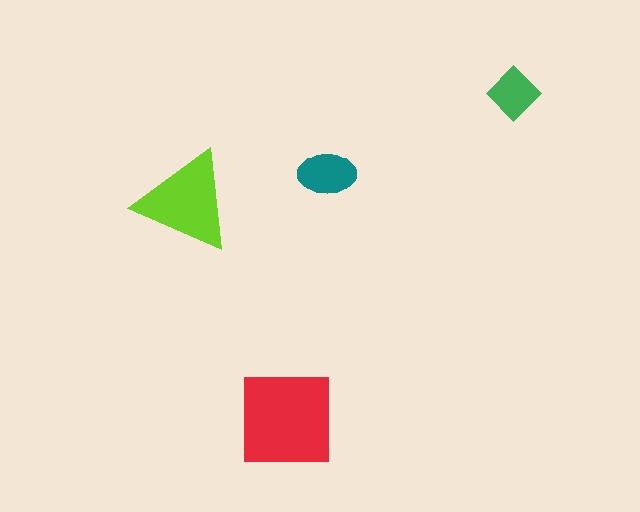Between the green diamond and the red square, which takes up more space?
The red square.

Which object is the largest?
The red square.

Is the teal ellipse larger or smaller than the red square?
Smaller.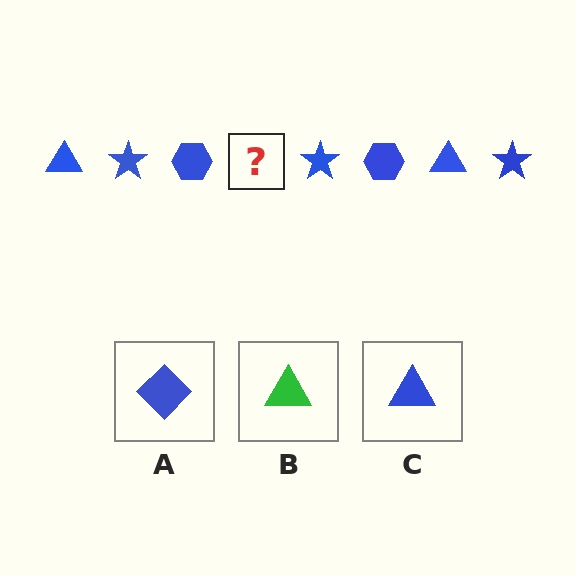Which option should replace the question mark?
Option C.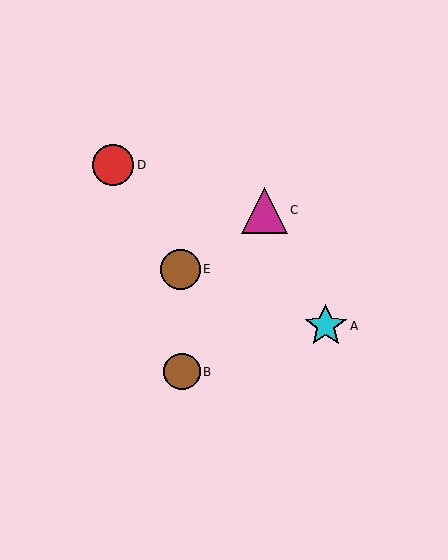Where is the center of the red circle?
The center of the red circle is at (113, 165).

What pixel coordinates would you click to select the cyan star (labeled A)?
Click at (326, 326) to select the cyan star A.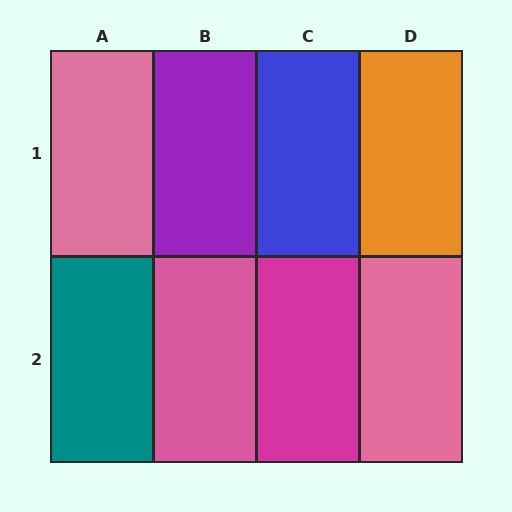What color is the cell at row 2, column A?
Teal.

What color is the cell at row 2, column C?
Magenta.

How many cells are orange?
1 cell is orange.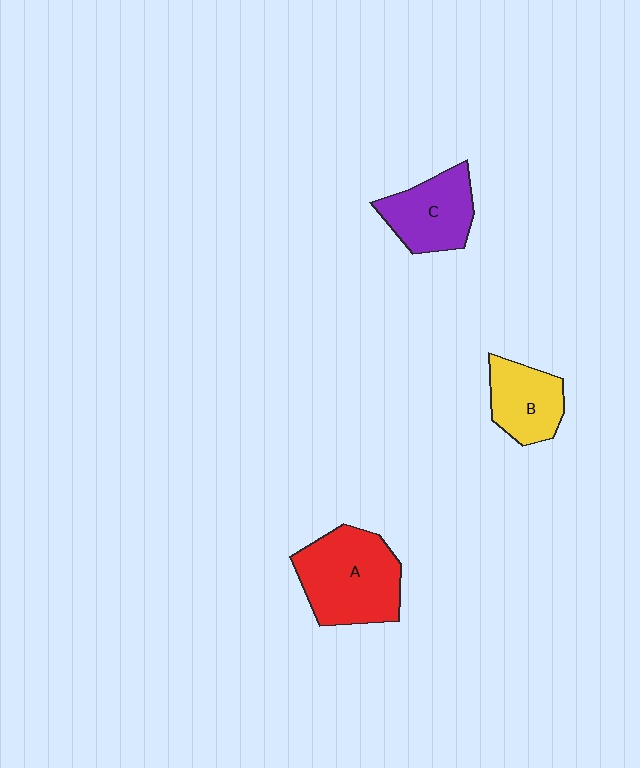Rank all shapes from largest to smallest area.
From largest to smallest: A (red), C (purple), B (yellow).